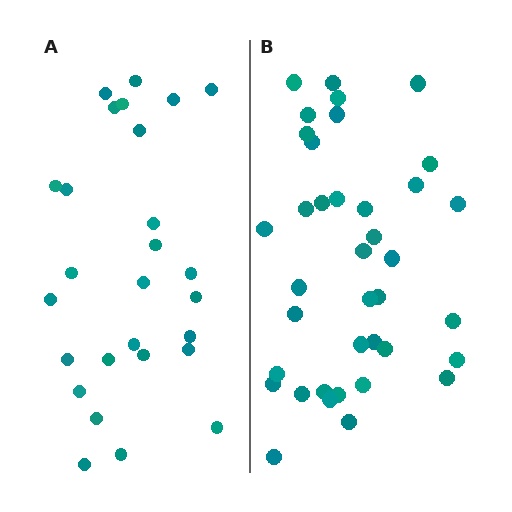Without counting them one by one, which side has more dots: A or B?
Region B (the right region) has more dots.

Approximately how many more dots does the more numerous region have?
Region B has roughly 12 or so more dots than region A.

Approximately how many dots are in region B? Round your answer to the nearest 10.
About 40 dots. (The exact count is 38, which rounds to 40.)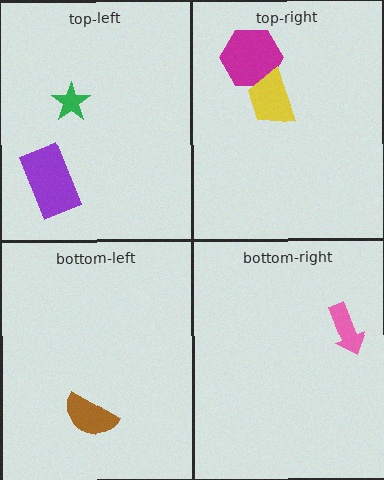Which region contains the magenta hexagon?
The top-right region.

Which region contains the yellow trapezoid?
The top-right region.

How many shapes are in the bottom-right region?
1.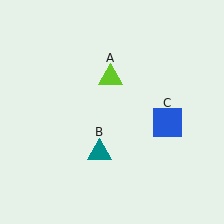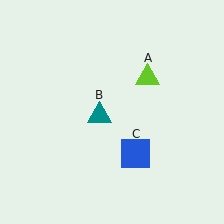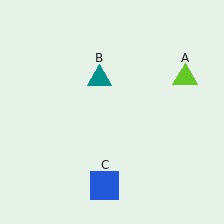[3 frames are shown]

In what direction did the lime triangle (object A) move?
The lime triangle (object A) moved right.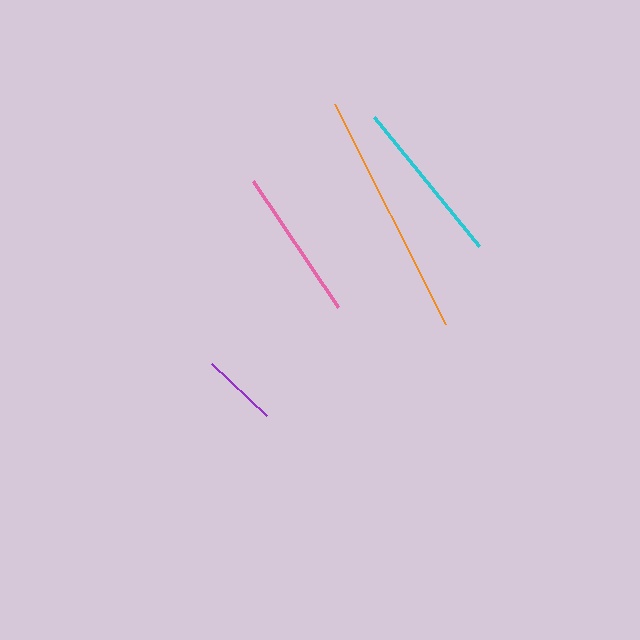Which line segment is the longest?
The orange line is the longest at approximately 247 pixels.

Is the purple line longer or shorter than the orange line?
The orange line is longer than the purple line.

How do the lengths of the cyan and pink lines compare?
The cyan and pink lines are approximately the same length.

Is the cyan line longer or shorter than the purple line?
The cyan line is longer than the purple line.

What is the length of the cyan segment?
The cyan segment is approximately 166 pixels long.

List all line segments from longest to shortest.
From longest to shortest: orange, cyan, pink, purple.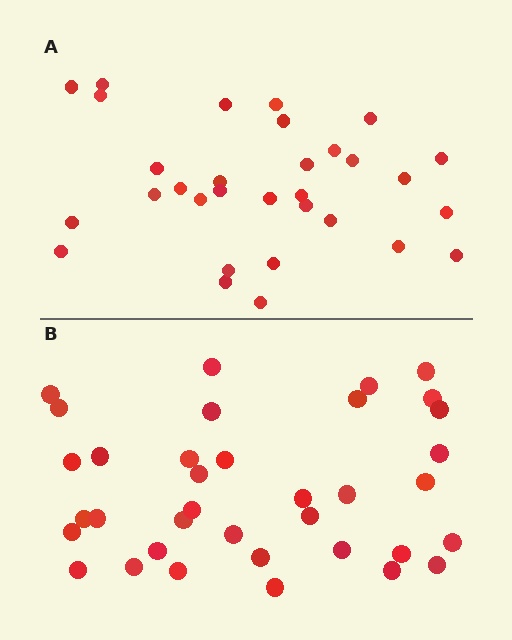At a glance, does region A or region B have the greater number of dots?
Region B (the bottom region) has more dots.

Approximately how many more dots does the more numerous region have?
Region B has about 5 more dots than region A.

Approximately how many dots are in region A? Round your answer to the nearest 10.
About 30 dots. (The exact count is 31, which rounds to 30.)